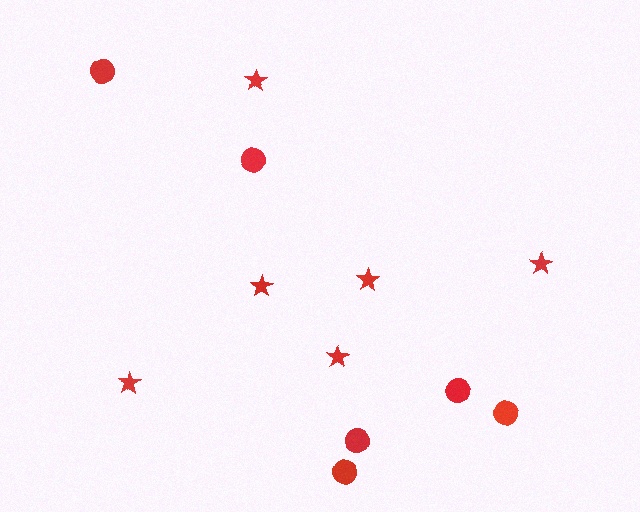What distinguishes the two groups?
There are 2 groups: one group of circles (6) and one group of stars (6).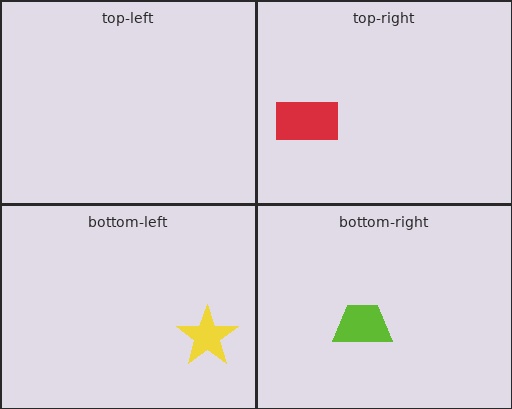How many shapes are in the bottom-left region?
1.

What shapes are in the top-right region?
The red rectangle.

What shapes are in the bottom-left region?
The yellow star.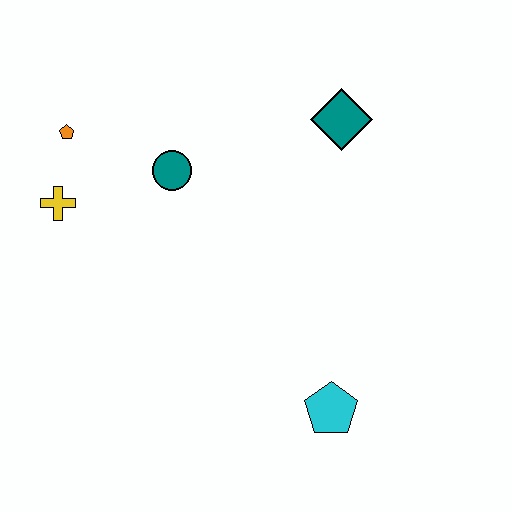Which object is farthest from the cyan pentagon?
The orange pentagon is farthest from the cyan pentagon.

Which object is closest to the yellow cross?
The orange pentagon is closest to the yellow cross.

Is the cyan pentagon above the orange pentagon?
No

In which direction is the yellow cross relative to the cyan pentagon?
The yellow cross is to the left of the cyan pentagon.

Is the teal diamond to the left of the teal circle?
No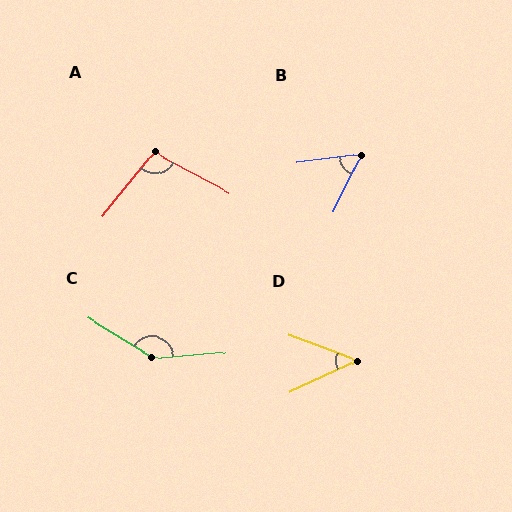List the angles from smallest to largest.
D (45°), B (57°), A (101°), C (143°).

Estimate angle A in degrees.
Approximately 101 degrees.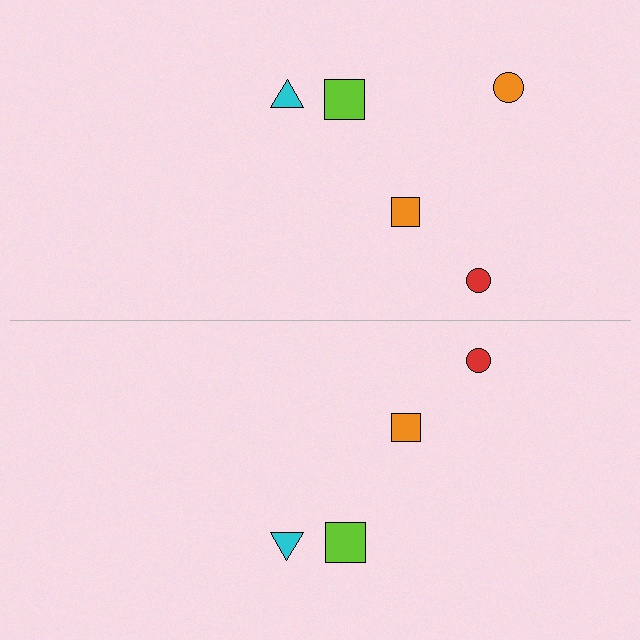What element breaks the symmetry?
A orange circle is missing from the bottom side.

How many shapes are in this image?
There are 9 shapes in this image.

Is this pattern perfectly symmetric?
No, the pattern is not perfectly symmetric. A orange circle is missing from the bottom side.